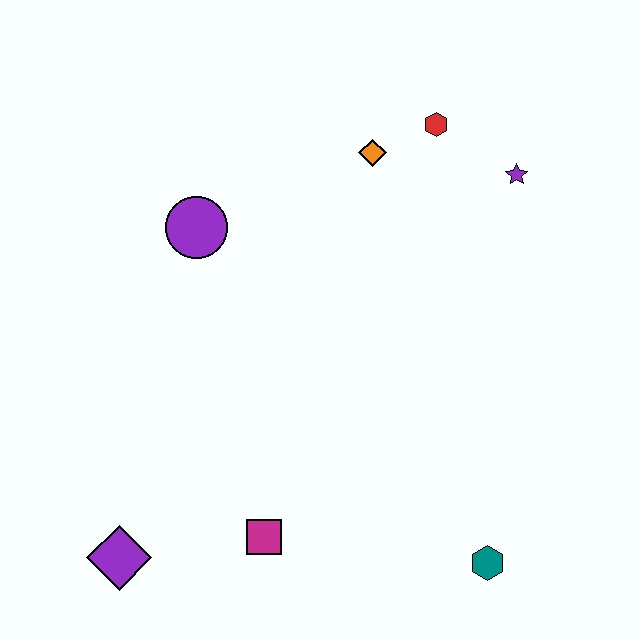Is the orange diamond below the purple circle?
No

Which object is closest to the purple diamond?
The magenta square is closest to the purple diamond.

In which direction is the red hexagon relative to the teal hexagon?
The red hexagon is above the teal hexagon.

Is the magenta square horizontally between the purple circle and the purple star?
Yes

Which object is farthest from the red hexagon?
The purple diamond is farthest from the red hexagon.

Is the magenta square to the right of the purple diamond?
Yes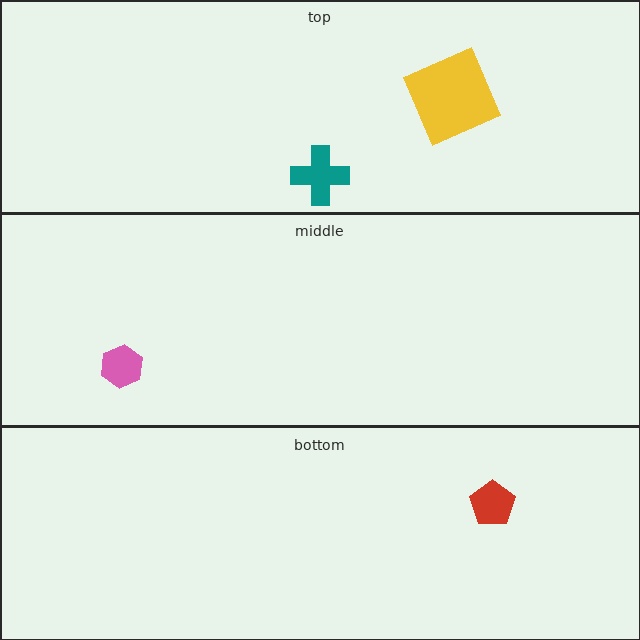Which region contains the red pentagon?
The bottom region.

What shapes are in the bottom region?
The red pentagon.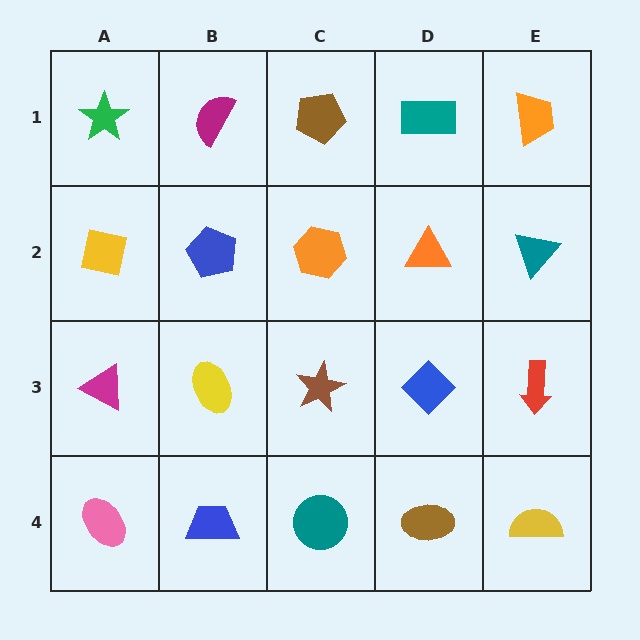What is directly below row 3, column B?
A blue trapezoid.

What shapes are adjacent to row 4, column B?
A yellow ellipse (row 3, column B), a pink ellipse (row 4, column A), a teal circle (row 4, column C).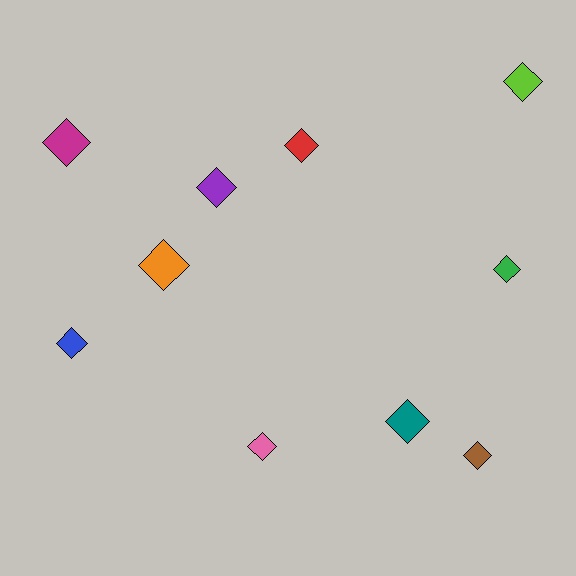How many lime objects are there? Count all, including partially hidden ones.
There is 1 lime object.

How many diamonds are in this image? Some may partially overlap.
There are 10 diamonds.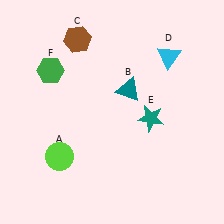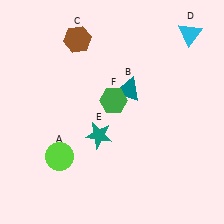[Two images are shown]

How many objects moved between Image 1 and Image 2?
3 objects moved between the two images.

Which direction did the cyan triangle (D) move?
The cyan triangle (D) moved up.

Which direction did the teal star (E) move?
The teal star (E) moved left.